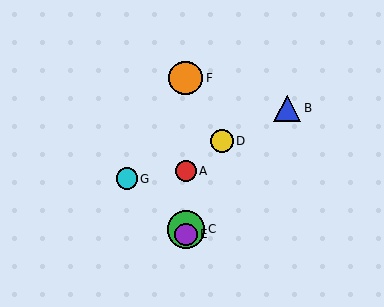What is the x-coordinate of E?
Object E is at x≈186.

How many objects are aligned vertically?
4 objects (A, C, E, F) are aligned vertically.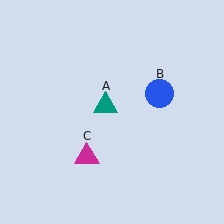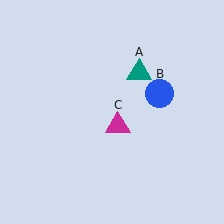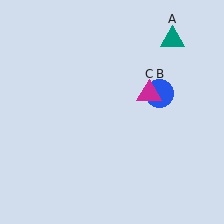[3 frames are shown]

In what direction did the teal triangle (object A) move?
The teal triangle (object A) moved up and to the right.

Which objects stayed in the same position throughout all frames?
Blue circle (object B) remained stationary.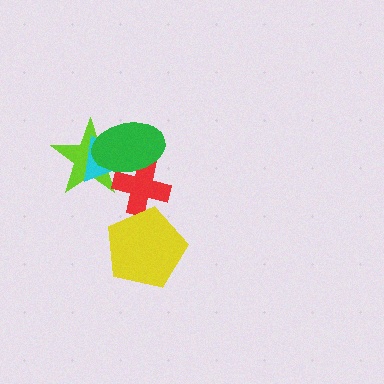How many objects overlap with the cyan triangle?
3 objects overlap with the cyan triangle.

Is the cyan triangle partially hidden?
Yes, it is partially covered by another shape.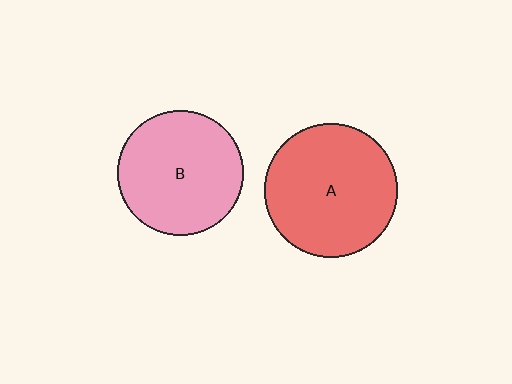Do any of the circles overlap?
No, none of the circles overlap.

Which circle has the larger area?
Circle A (red).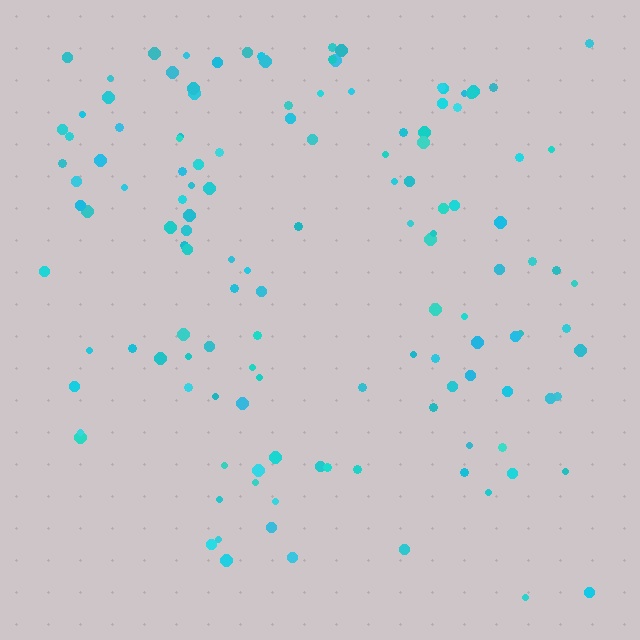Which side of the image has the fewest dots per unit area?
The bottom.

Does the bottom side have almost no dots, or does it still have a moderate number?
Still a moderate number, just noticeably fewer than the top.